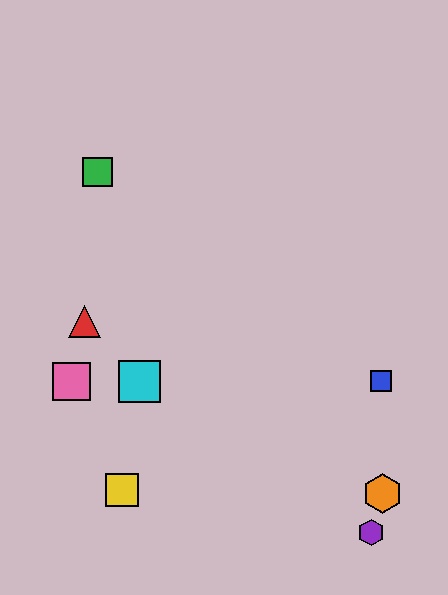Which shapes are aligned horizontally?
The blue square, the cyan square, the pink square are aligned horizontally.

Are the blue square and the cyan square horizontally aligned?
Yes, both are at y≈381.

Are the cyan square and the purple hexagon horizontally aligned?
No, the cyan square is at y≈381 and the purple hexagon is at y≈532.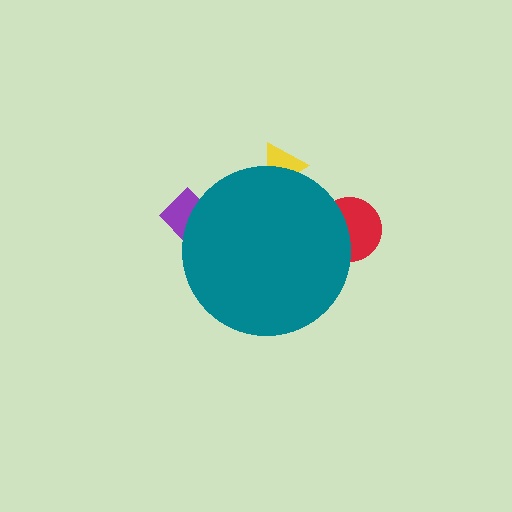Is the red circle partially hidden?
Yes, the red circle is partially hidden behind the teal circle.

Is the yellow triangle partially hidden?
Yes, the yellow triangle is partially hidden behind the teal circle.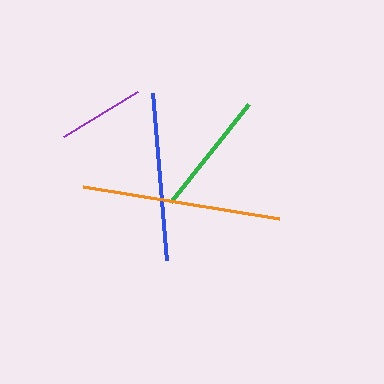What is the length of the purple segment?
The purple segment is approximately 87 pixels long.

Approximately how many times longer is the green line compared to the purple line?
The green line is approximately 1.4 times the length of the purple line.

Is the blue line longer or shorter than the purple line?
The blue line is longer than the purple line.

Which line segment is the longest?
The orange line is the longest at approximately 199 pixels.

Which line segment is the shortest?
The purple line is the shortest at approximately 87 pixels.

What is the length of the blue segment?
The blue segment is approximately 168 pixels long.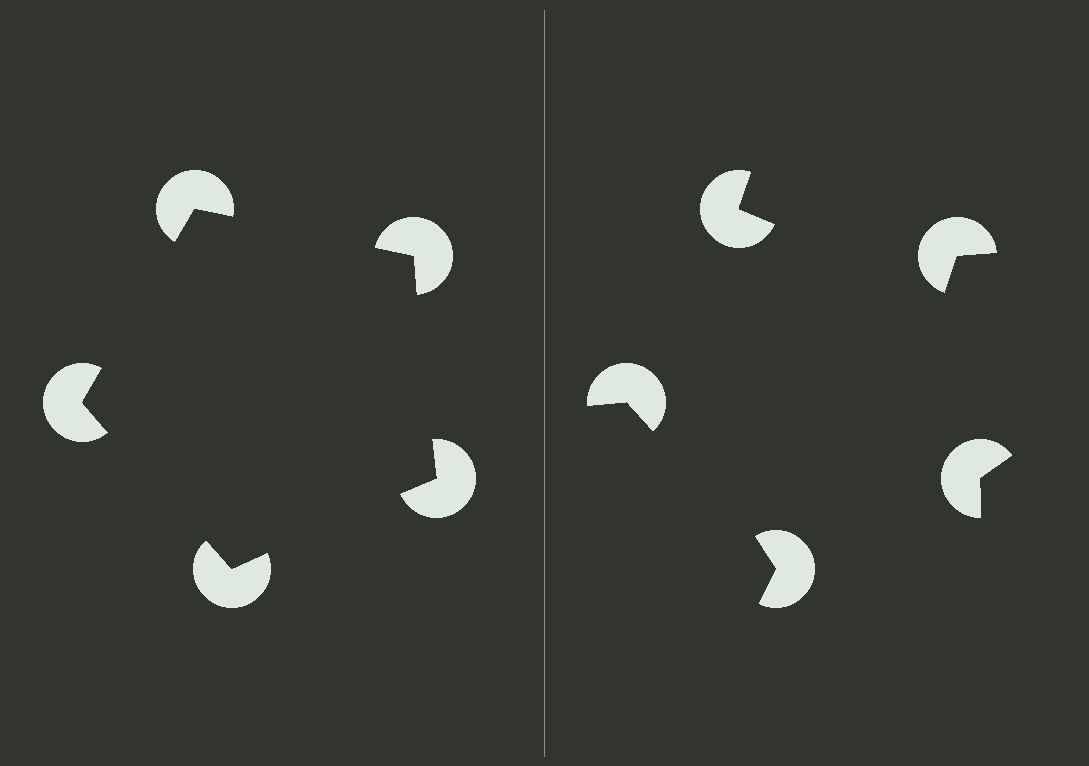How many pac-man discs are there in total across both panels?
10 — 5 on each side.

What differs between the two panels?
The pac-man discs are positioned identically on both sides; only the wedge orientations differ. On the left they align to a pentagon; on the right they are misaligned.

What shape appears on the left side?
An illusory pentagon.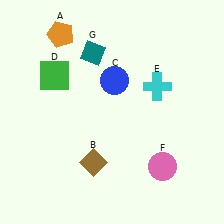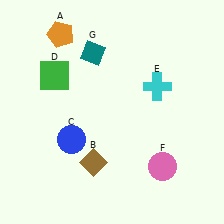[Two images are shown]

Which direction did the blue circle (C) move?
The blue circle (C) moved down.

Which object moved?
The blue circle (C) moved down.